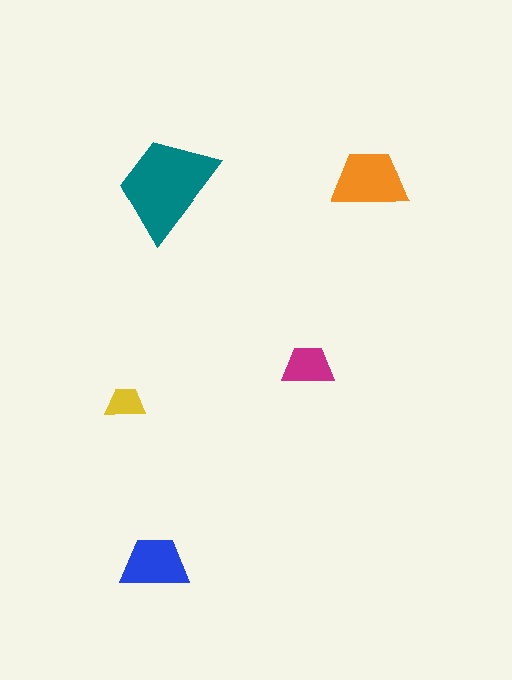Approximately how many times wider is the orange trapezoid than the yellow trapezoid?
About 2 times wider.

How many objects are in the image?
There are 5 objects in the image.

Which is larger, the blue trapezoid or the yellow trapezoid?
The blue one.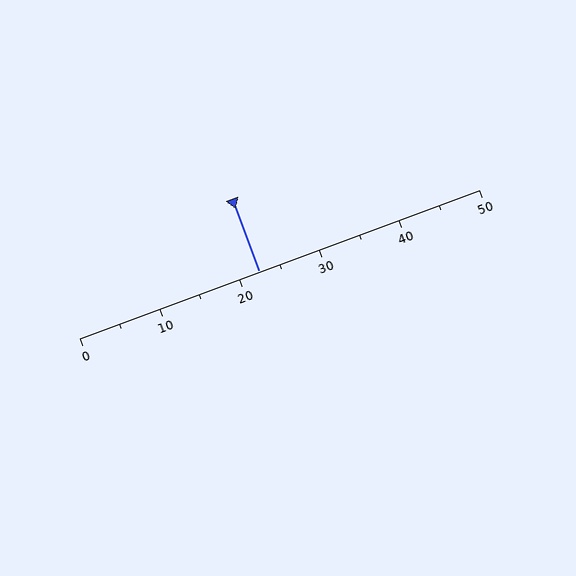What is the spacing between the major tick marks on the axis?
The major ticks are spaced 10 apart.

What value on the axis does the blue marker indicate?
The marker indicates approximately 22.5.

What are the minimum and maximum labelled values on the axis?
The axis runs from 0 to 50.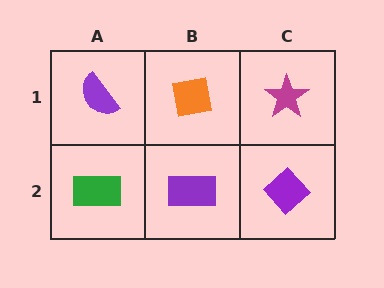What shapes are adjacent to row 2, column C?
A magenta star (row 1, column C), a purple rectangle (row 2, column B).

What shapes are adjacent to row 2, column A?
A purple semicircle (row 1, column A), a purple rectangle (row 2, column B).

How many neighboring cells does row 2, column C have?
2.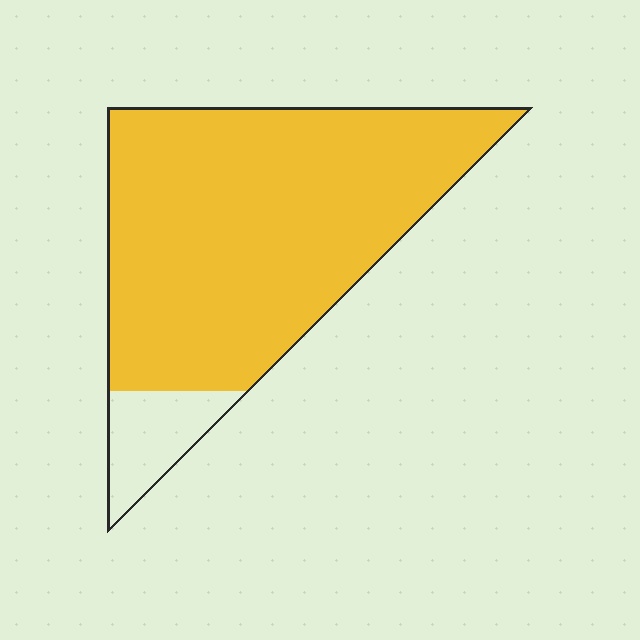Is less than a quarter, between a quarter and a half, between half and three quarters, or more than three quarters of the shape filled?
More than three quarters.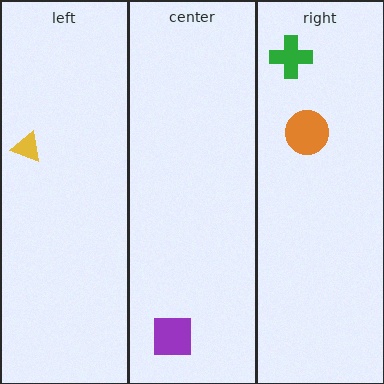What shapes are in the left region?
The yellow triangle.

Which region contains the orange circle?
The right region.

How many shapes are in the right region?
2.